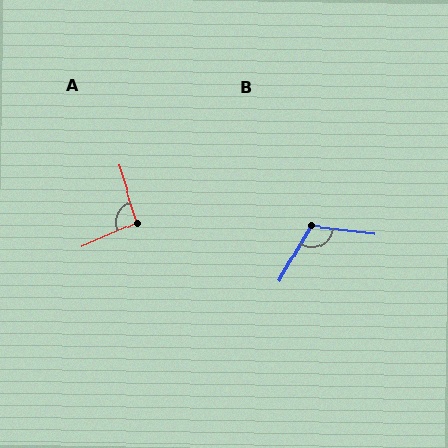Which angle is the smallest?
A, at approximately 96 degrees.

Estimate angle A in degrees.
Approximately 96 degrees.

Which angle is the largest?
B, at approximately 113 degrees.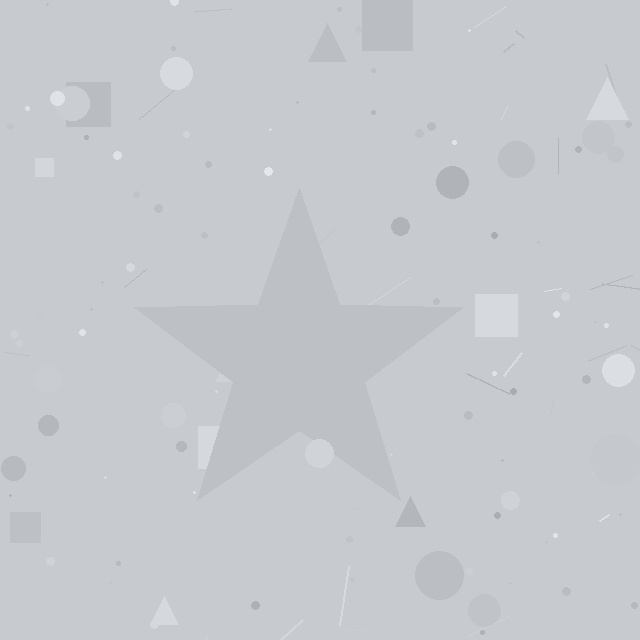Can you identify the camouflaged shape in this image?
The camouflaged shape is a star.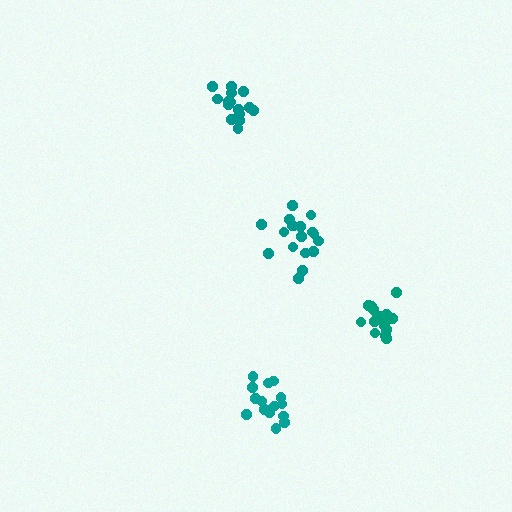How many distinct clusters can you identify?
There are 4 distinct clusters.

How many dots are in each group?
Group 1: 16 dots, Group 2: 18 dots, Group 3: 15 dots, Group 4: 17 dots (66 total).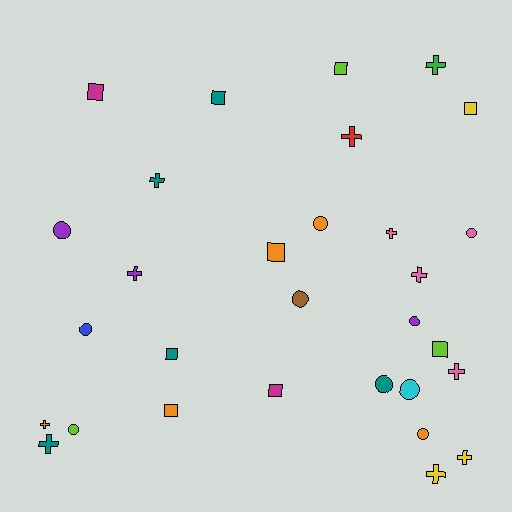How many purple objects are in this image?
There are 3 purple objects.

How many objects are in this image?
There are 30 objects.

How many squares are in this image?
There are 9 squares.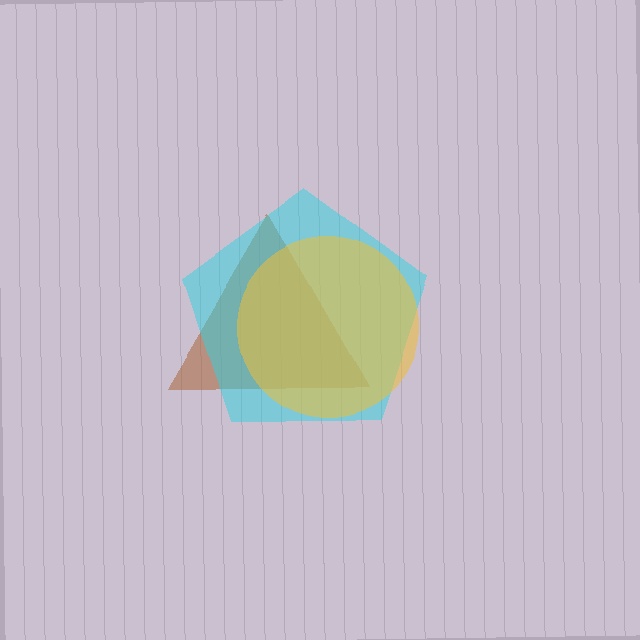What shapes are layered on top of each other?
The layered shapes are: a brown triangle, a cyan pentagon, a yellow circle.